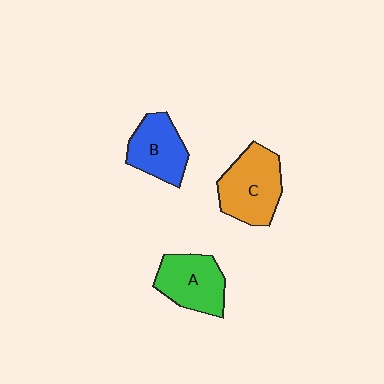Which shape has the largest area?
Shape C (orange).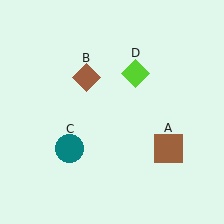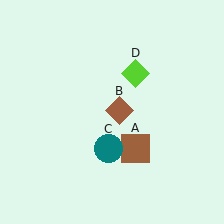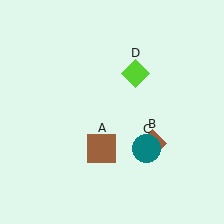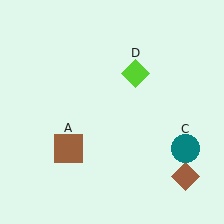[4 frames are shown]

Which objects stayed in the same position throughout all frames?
Lime diamond (object D) remained stationary.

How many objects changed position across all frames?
3 objects changed position: brown square (object A), brown diamond (object B), teal circle (object C).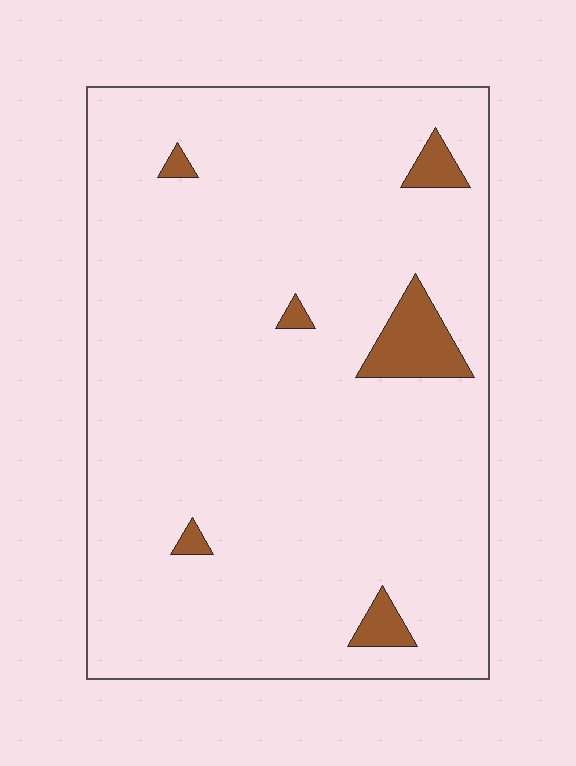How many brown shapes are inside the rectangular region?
6.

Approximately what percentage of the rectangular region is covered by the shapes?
Approximately 5%.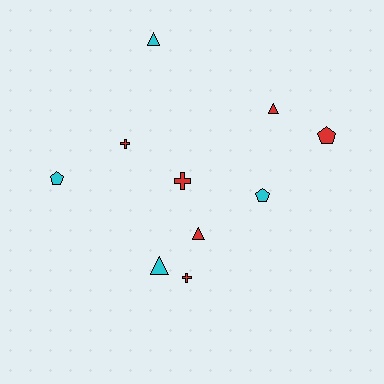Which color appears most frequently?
Red, with 6 objects.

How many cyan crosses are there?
There are no cyan crosses.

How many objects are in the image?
There are 10 objects.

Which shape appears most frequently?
Triangle, with 4 objects.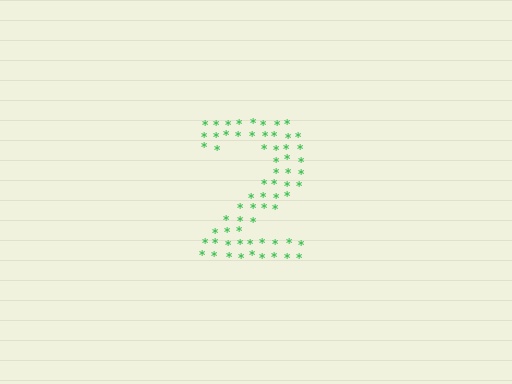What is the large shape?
The large shape is the digit 2.